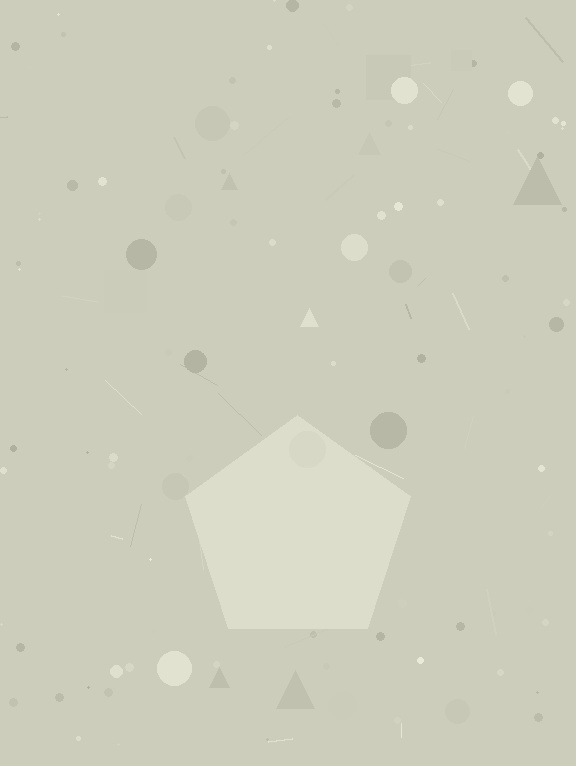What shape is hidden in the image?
A pentagon is hidden in the image.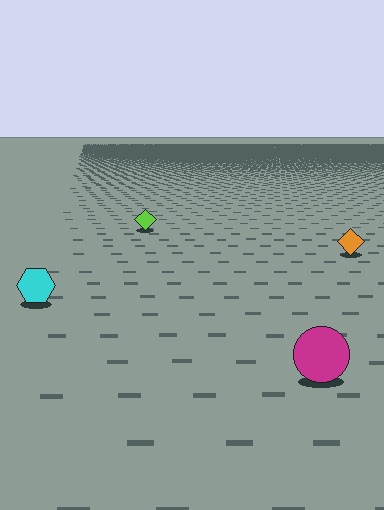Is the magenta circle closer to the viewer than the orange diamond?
Yes. The magenta circle is closer — you can tell from the texture gradient: the ground texture is coarser near it.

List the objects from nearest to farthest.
From nearest to farthest: the magenta circle, the cyan hexagon, the orange diamond, the lime diamond.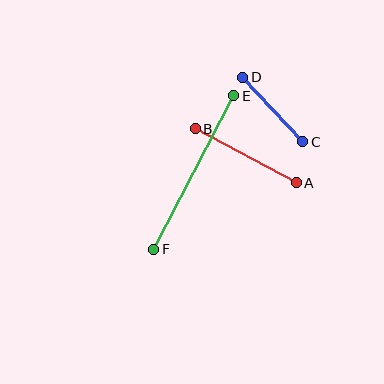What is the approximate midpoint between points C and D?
The midpoint is at approximately (273, 110) pixels.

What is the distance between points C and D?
The distance is approximately 88 pixels.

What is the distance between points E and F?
The distance is approximately 173 pixels.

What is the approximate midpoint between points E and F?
The midpoint is at approximately (194, 173) pixels.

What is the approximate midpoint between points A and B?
The midpoint is at approximately (246, 156) pixels.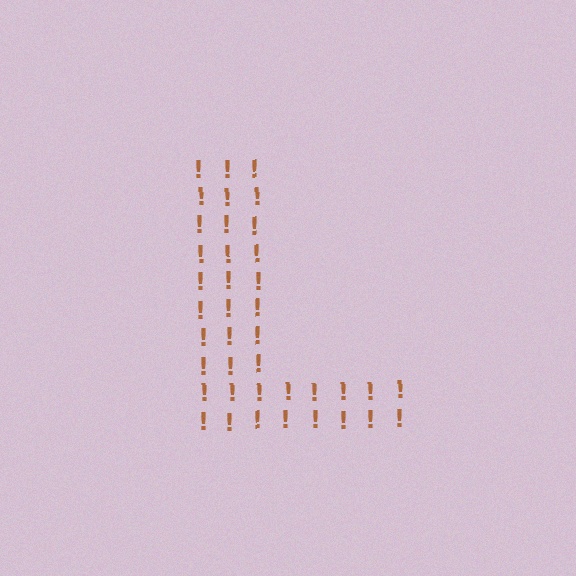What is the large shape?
The large shape is the letter L.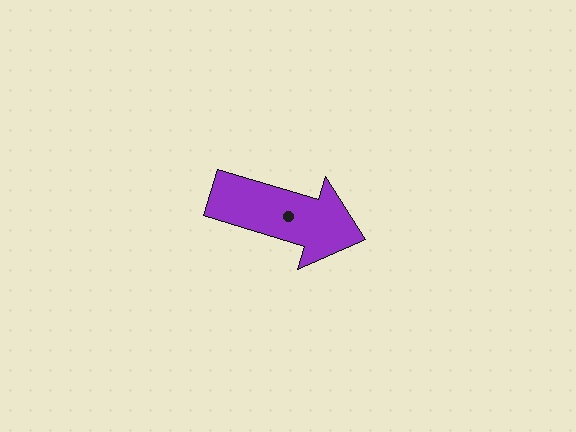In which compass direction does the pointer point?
East.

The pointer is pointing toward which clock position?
Roughly 4 o'clock.